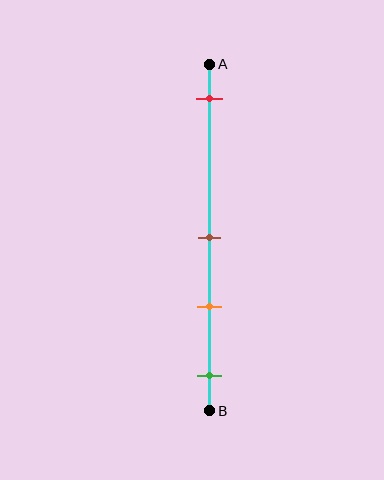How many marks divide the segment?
There are 4 marks dividing the segment.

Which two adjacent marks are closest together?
The brown and orange marks are the closest adjacent pair.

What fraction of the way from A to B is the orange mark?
The orange mark is approximately 70% (0.7) of the way from A to B.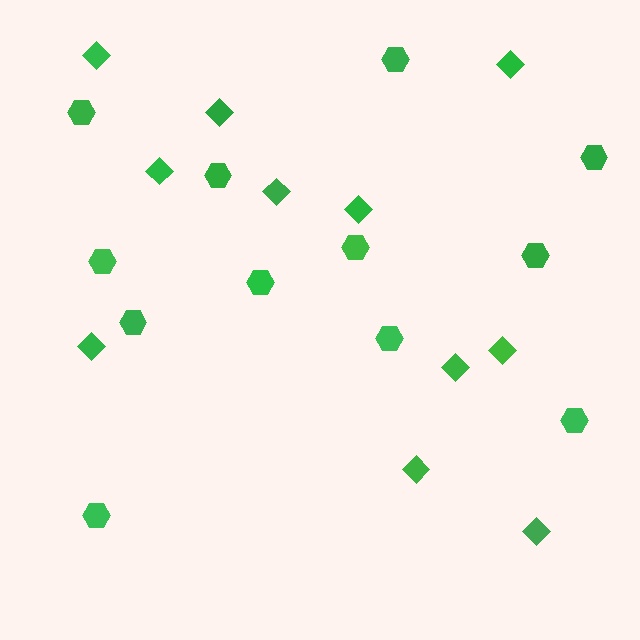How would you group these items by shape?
There are 2 groups: one group of hexagons (12) and one group of diamonds (11).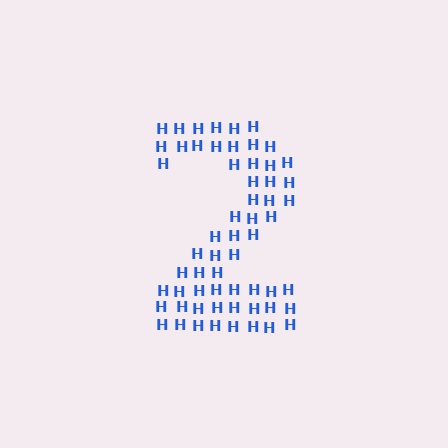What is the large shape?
The large shape is the digit 2.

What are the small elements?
The small elements are letter H's.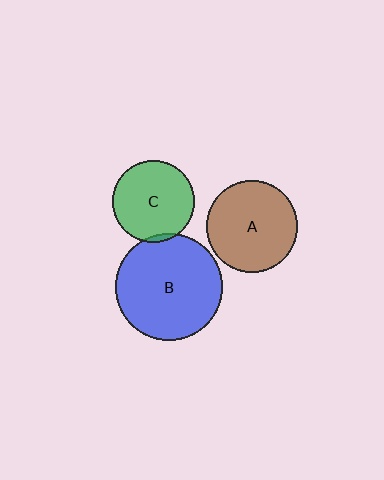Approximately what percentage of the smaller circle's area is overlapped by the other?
Approximately 5%.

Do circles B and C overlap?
Yes.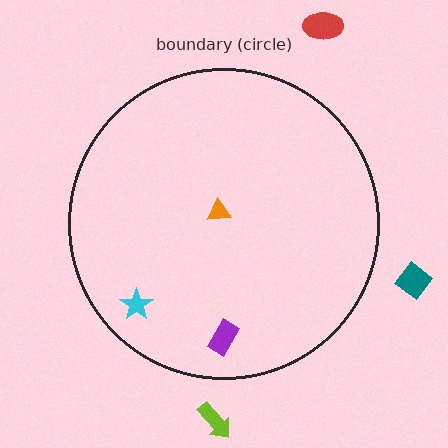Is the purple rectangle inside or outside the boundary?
Inside.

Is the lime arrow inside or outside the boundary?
Outside.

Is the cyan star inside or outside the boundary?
Inside.